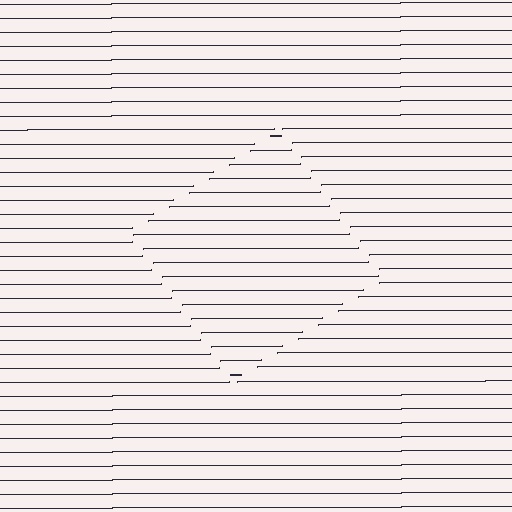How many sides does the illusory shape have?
4 sides — the line-ends trace a square.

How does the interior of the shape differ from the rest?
The interior of the shape contains the same grating, shifted by half a period — the contour is defined by the phase discontinuity where line-ends from the inner and outer gratings abut.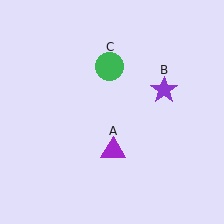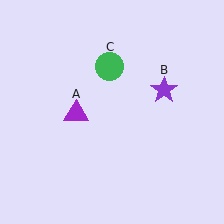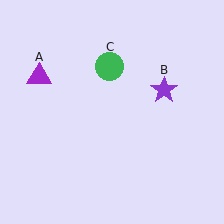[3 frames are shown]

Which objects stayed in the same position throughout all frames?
Purple star (object B) and green circle (object C) remained stationary.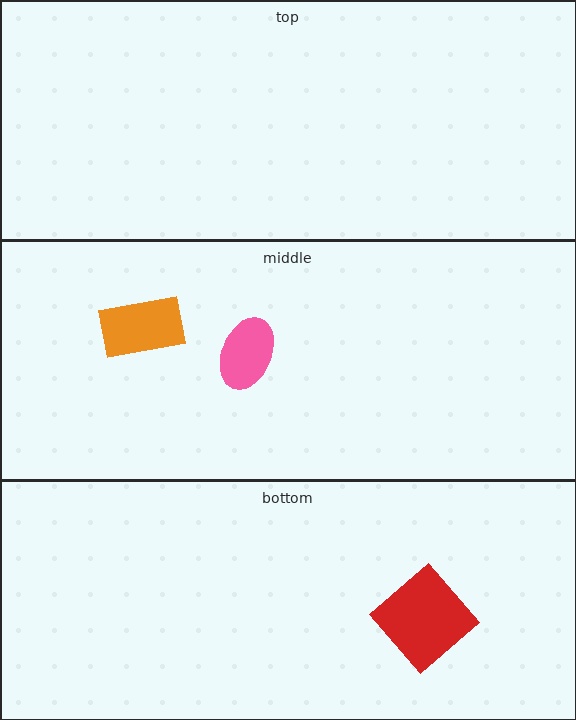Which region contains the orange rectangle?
The middle region.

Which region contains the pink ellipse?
The middle region.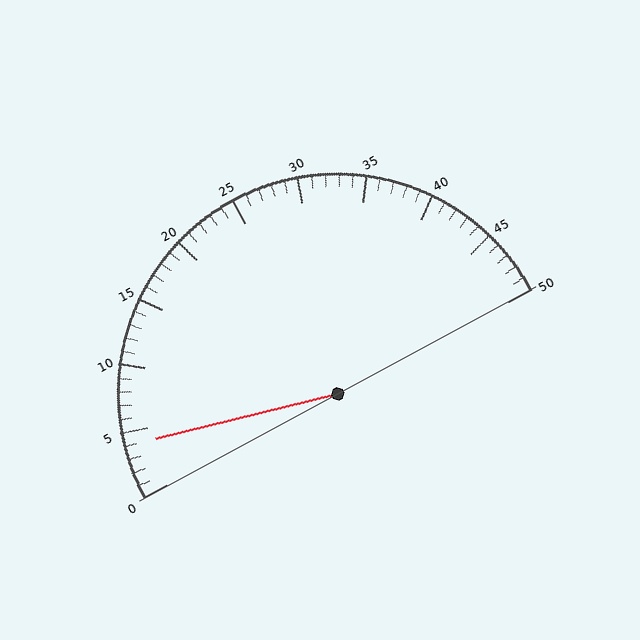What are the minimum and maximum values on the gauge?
The gauge ranges from 0 to 50.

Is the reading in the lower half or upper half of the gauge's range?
The reading is in the lower half of the range (0 to 50).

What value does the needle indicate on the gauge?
The needle indicates approximately 4.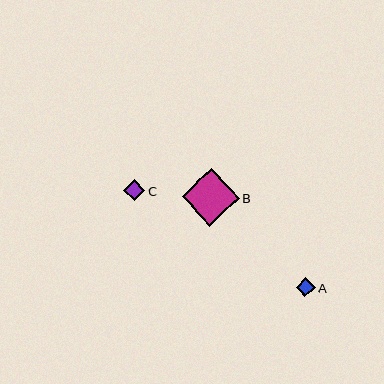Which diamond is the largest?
Diamond B is the largest with a size of approximately 57 pixels.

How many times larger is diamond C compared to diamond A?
Diamond C is approximately 1.1 times the size of diamond A.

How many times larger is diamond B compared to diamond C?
Diamond B is approximately 2.7 times the size of diamond C.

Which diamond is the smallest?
Diamond A is the smallest with a size of approximately 19 pixels.